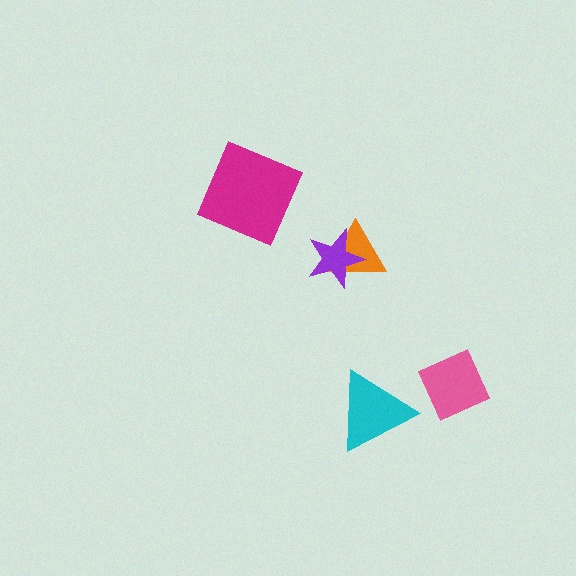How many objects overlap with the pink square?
0 objects overlap with the pink square.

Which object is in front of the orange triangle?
The purple star is in front of the orange triangle.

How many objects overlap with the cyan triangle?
0 objects overlap with the cyan triangle.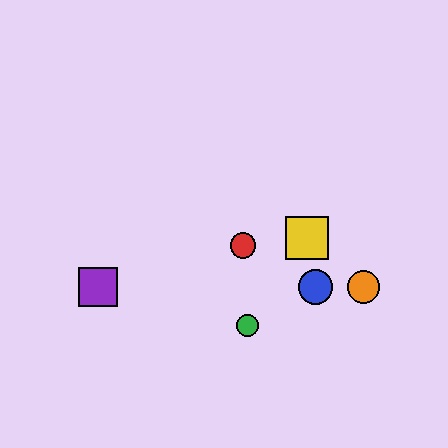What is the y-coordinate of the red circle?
The red circle is at y≈245.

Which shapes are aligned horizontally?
The blue circle, the purple square, the orange circle are aligned horizontally.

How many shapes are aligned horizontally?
3 shapes (the blue circle, the purple square, the orange circle) are aligned horizontally.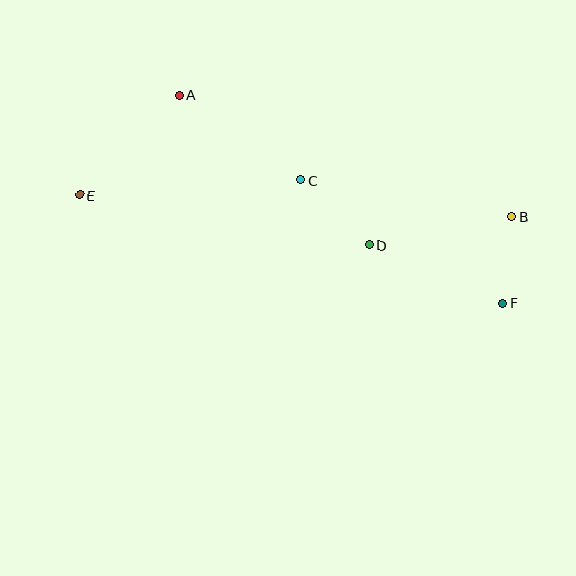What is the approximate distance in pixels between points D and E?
The distance between D and E is approximately 294 pixels.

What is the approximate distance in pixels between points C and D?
The distance between C and D is approximately 95 pixels.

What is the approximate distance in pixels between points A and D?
The distance between A and D is approximately 242 pixels.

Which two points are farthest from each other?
Points E and F are farthest from each other.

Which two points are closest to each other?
Points B and F are closest to each other.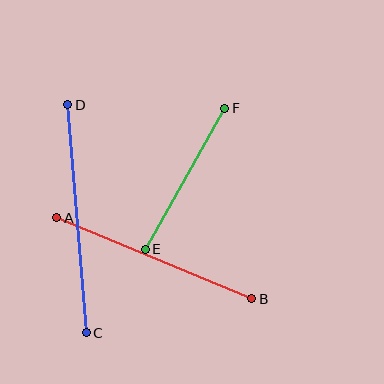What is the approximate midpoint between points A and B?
The midpoint is at approximately (154, 258) pixels.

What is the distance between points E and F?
The distance is approximately 162 pixels.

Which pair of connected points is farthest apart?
Points C and D are farthest apart.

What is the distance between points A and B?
The distance is approximately 211 pixels.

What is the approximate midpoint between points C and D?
The midpoint is at approximately (77, 219) pixels.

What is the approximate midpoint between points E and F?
The midpoint is at approximately (185, 179) pixels.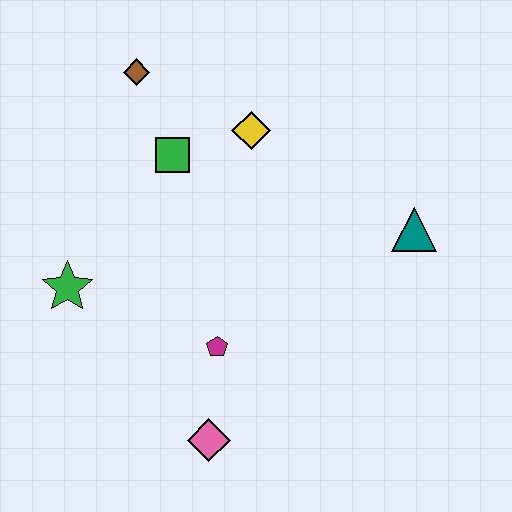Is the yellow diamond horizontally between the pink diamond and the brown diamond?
No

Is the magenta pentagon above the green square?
No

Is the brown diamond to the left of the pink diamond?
Yes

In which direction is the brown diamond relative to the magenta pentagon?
The brown diamond is above the magenta pentagon.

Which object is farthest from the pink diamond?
The brown diamond is farthest from the pink diamond.